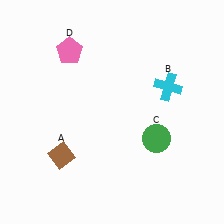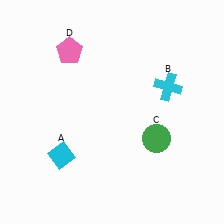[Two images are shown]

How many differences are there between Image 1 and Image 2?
There is 1 difference between the two images.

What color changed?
The diamond (A) changed from brown in Image 1 to cyan in Image 2.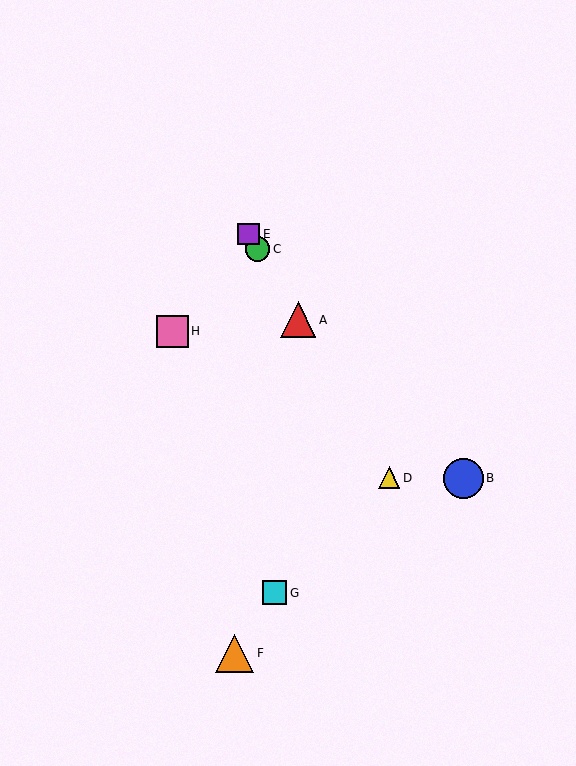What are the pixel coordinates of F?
Object F is at (235, 653).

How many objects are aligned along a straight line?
4 objects (A, C, D, E) are aligned along a straight line.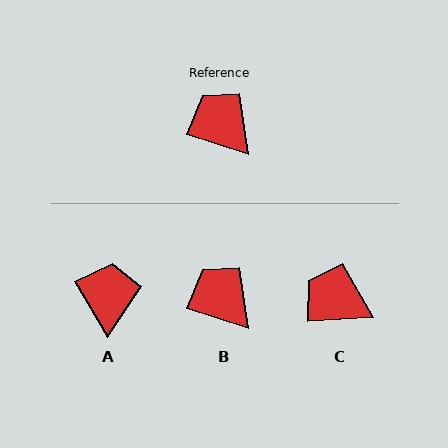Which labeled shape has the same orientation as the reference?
B.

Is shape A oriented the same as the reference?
No, it is off by about 42 degrees.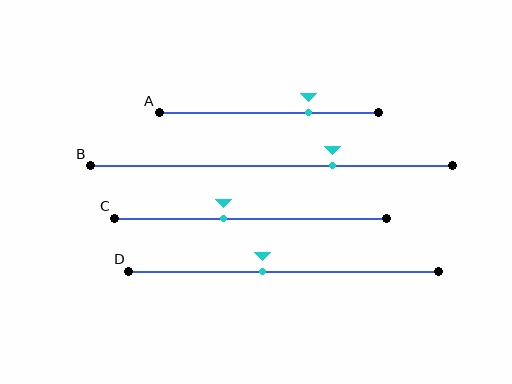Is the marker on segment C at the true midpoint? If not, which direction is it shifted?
No, the marker on segment C is shifted to the left by about 10% of the segment length.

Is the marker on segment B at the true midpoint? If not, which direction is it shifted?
No, the marker on segment B is shifted to the right by about 17% of the segment length.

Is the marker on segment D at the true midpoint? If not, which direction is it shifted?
No, the marker on segment D is shifted to the left by about 7% of the segment length.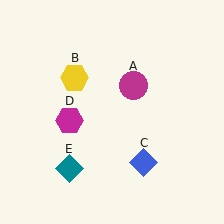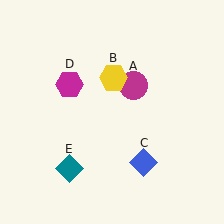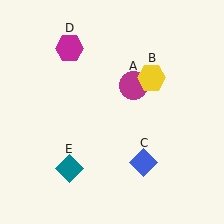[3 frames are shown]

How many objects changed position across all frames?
2 objects changed position: yellow hexagon (object B), magenta hexagon (object D).